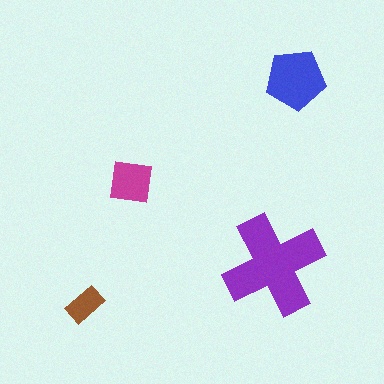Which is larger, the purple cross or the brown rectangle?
The purple cross.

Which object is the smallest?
The brown rectangle.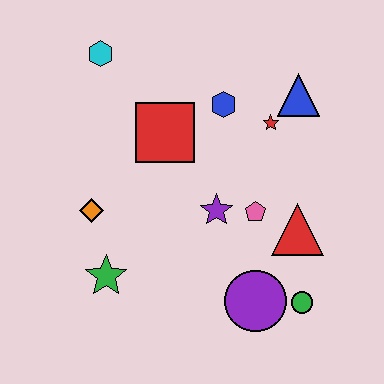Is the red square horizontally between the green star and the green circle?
Yes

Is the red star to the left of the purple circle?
No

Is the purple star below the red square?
Yes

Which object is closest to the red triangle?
The pink pentagon is closest to the red triangle.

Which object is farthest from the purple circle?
The cyan hexagon is farthest from the purple circle.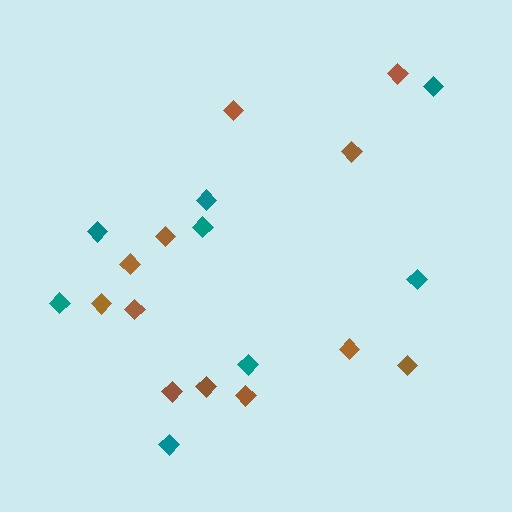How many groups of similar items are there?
There are 2 groups: one group of brown diamonds (12) and one group of teal diamonds (8).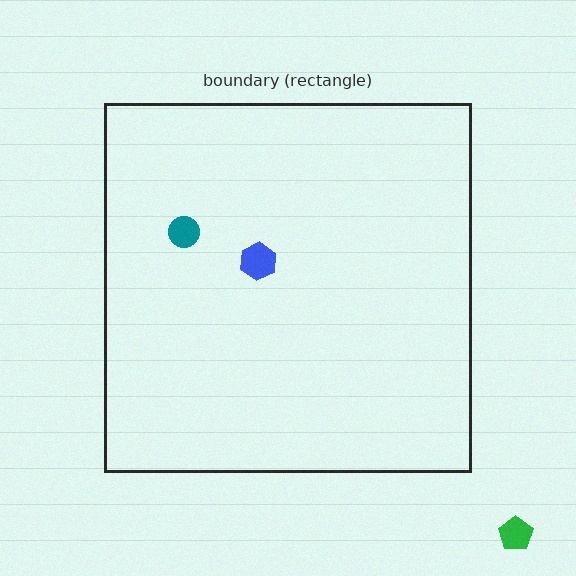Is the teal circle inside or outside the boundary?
Inside.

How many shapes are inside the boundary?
2 inside, 1 outside.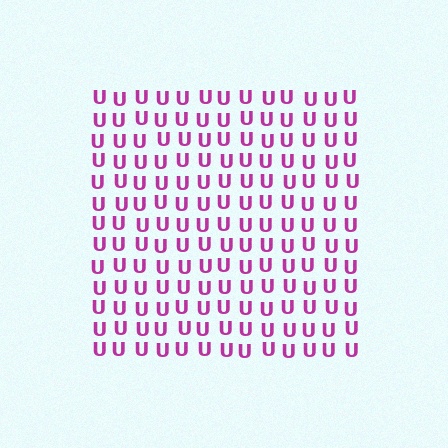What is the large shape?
The large shape is a square.